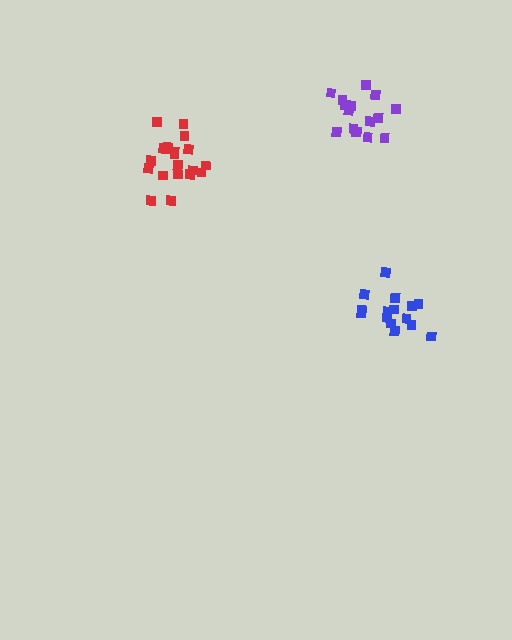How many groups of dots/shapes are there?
There are 3 groups.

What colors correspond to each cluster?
The clusters are colored: blue, purple, red.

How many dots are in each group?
Group 1: 15 dots, Group 2: 15 dots, Group 3: 20 dots (50 total).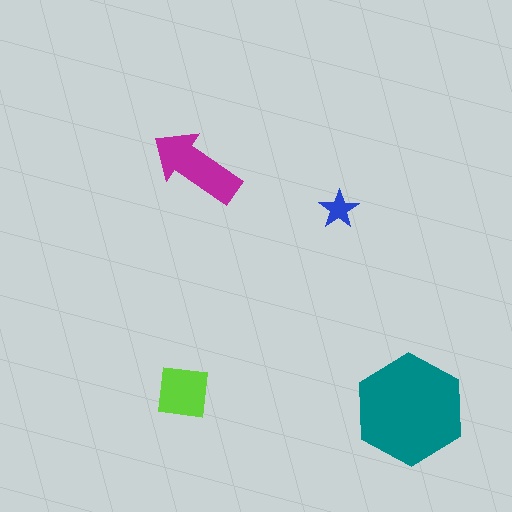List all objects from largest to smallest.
The teal hexagon, the magenta arrow, the lime square, the blue star.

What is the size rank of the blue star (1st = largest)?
4th.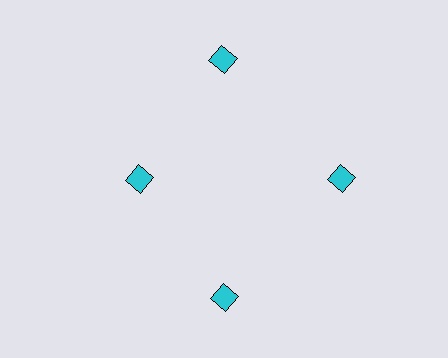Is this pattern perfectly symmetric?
No. The 4 cyan squares are arranged in a ring, but one element near the 9 o'clock position is pulled inward toward the center, breaking the 4-fold rotational symmetry.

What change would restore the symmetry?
The symmetry would be restored by moving it outward, back onto the ring so that all 4 squares sit at equal angles and equal distance from the center.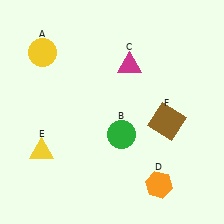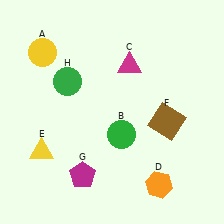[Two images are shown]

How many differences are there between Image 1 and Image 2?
There are 2 differences between the two images.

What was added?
A magenta pentagon (G), a green circle (H) were added in Image 2.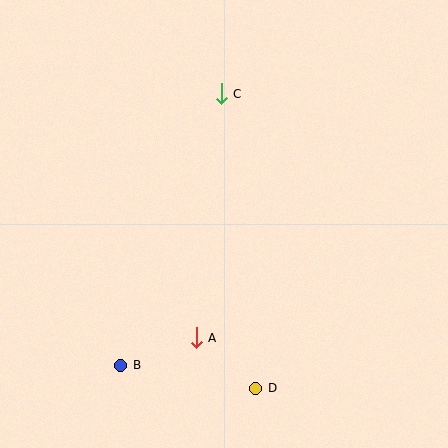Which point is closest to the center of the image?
Point A at (196, 338) is closest to the center.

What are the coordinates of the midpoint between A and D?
The midpoint between A and D is at (226, 363).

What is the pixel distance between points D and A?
The distance between D and A is 78 pixels.